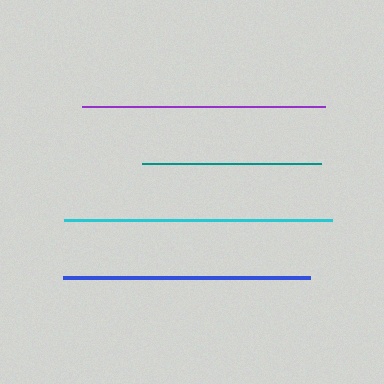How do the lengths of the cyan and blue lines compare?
The cyan and blue lines are approximately the same length.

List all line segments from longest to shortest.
From longest to shortest: cyan, blue, purple, teal.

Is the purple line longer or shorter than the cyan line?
The cyan line is longer than the purple line.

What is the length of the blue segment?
The blue segment is approximately 247 pixels long.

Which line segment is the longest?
The cyan line is the longest at approximately 268 pixels.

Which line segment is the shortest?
The teal line is the shortest at approximately 178 pixels.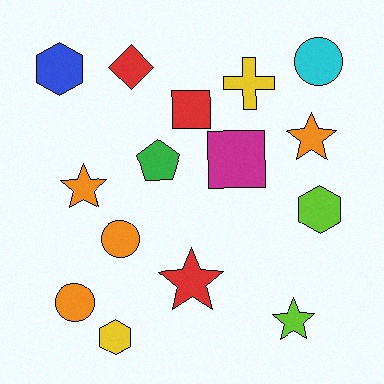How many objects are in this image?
There are 15 objects.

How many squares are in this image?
There are 2 squares.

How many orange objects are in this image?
There are 4 orange objects.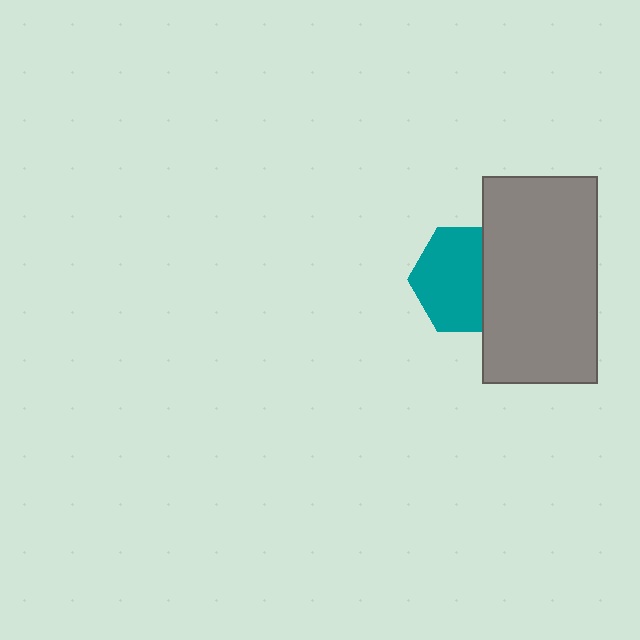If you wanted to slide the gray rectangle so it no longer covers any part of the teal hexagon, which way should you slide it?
Slide it right — that is the most direct way to separate the two shapes.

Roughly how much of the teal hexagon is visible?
Most of it is visible (roughly 65%).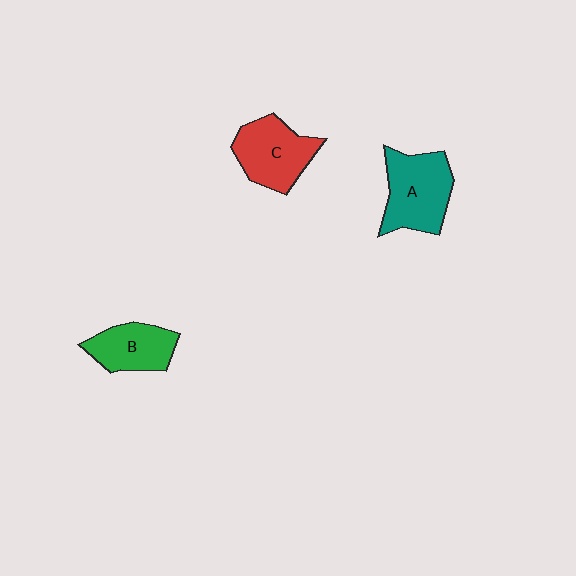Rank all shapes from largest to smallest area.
From largest to smallest: A (teal), C (red), B (green).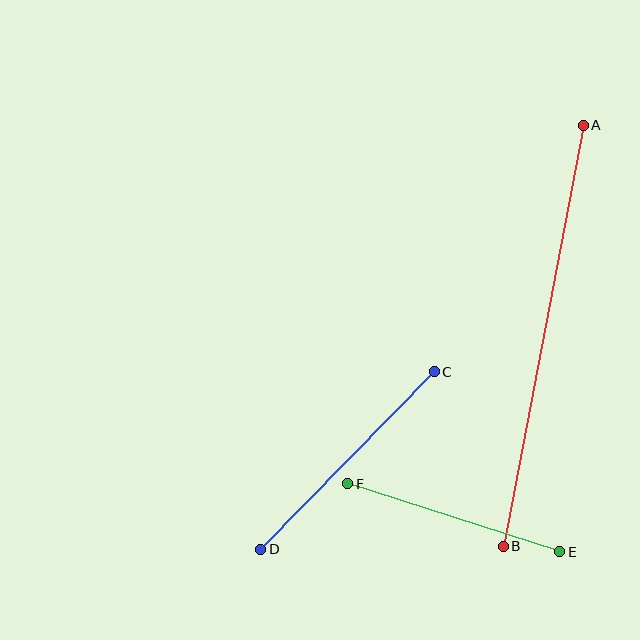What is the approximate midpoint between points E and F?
The midpoint is at approximately (454, 518) pixels.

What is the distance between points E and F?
The distance is approximately 223 pixels.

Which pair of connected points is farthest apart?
Points A and B are farthest apart.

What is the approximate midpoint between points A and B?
The midpoint is at approximately (543, 336) pixels.